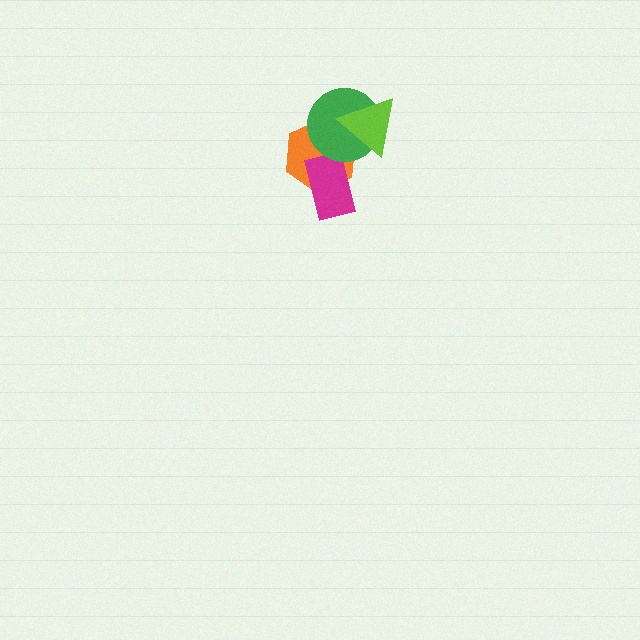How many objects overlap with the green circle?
2 objects overlap with the green circle.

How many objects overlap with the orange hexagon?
3 objects overlap with the orange hexagon.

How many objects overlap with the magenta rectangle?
1 object overlaps with the magenta rectangle.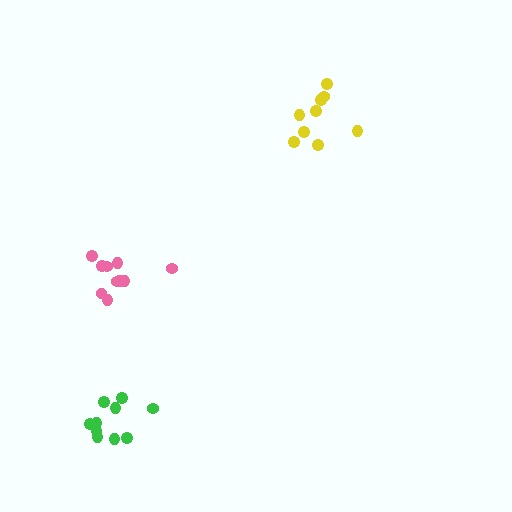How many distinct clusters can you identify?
There are 3 distinct clusters.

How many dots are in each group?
Group 1: 9 dots, Group 2: 10 dots, Group 3: 10 dots (29 total).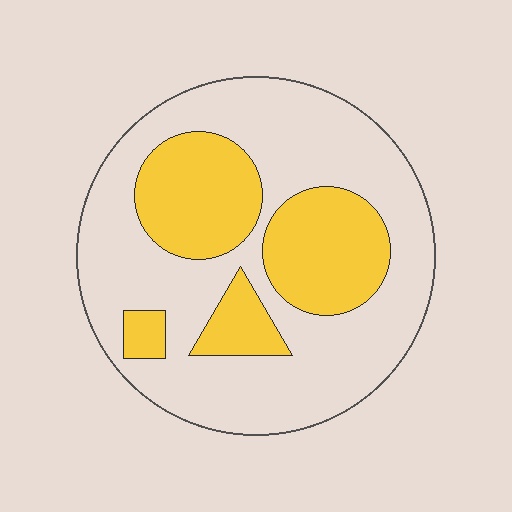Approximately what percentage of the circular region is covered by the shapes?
Approximately 30%.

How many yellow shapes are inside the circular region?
4.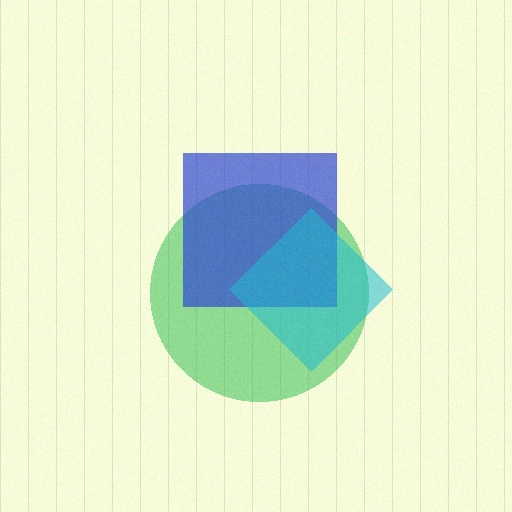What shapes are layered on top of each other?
The layered shapes are: a green circle, a blue square, a cyan diamond.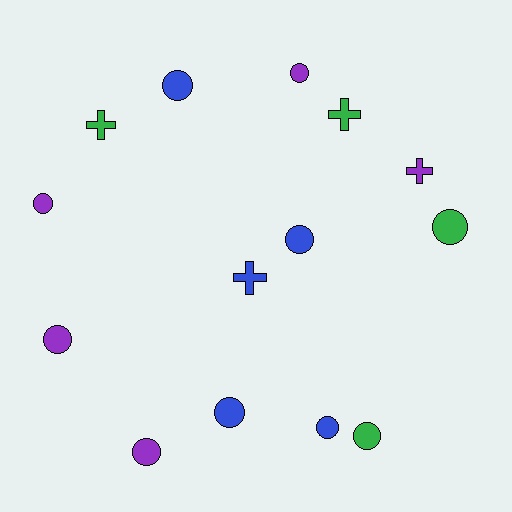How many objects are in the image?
There are 14 objects.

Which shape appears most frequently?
Circle, with 10 objects.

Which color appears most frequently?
Blue, with 5 objects.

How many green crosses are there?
There are 2 green crosses.